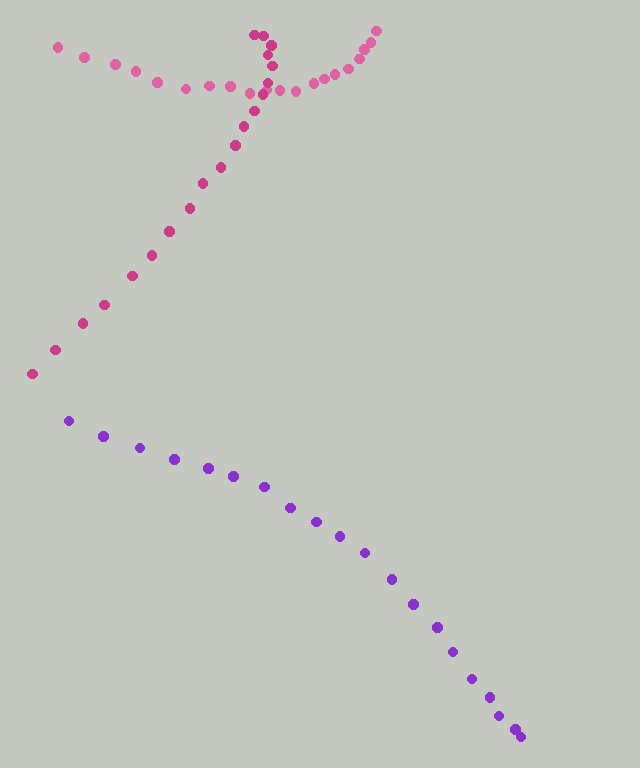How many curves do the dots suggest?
There are 3 distinct paths.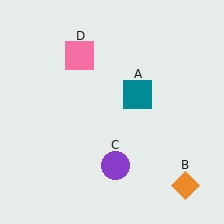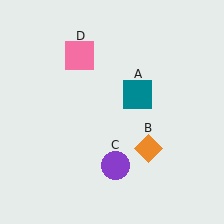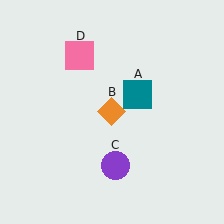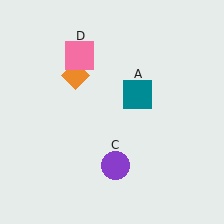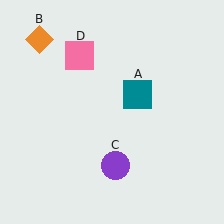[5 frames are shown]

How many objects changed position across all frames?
1 object changed position: orange diamond (object B).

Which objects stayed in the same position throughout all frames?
Teal square (object A) and purple circle (object C) and pink square (object D) remained stationary.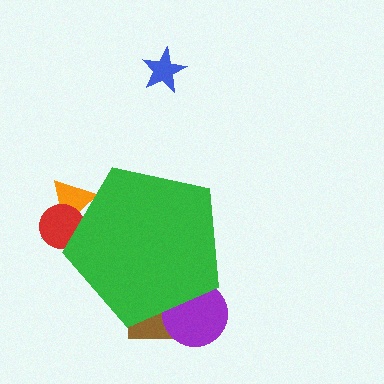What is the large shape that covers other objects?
A green pentagon.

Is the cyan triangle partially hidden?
Yes, the cyan triangle is partially hidden behind the green pentagon.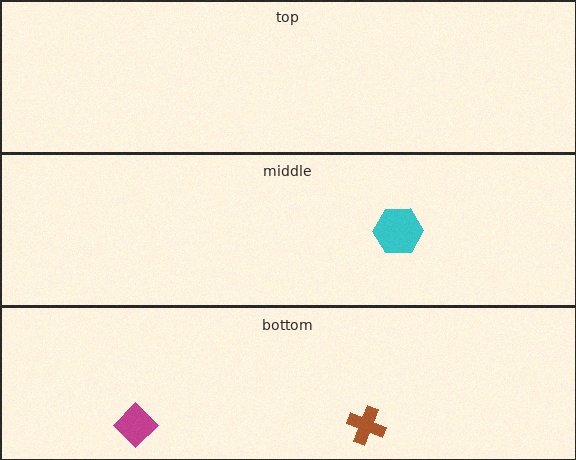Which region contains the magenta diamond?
The bottom region.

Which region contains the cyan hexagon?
The middle region.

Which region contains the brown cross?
The bottom region.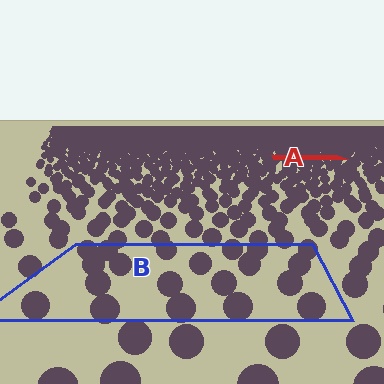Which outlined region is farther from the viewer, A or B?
Region A is farther from the viewer — the texture elements inside it appear smaller and more densely packed.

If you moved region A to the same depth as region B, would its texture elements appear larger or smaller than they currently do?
They would appear larger. At a closer depth, the same texture elements are projected at a bigger on-screen size.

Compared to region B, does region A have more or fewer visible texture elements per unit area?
Region A has more texture elements per unit area — they are packed more densely because it is farther away.